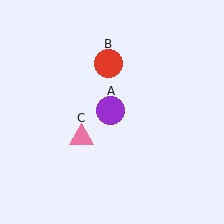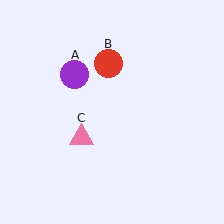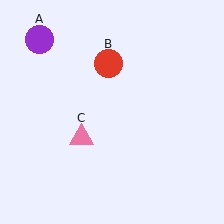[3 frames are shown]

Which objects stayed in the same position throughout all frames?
Red circle (object B) and pink triangle (object C) remained stationary.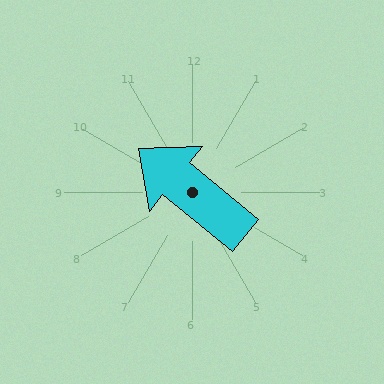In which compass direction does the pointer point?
Northwest.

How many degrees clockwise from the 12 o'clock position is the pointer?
Approximately 309 degrees.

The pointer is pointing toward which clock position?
Roughly 10 o'clock.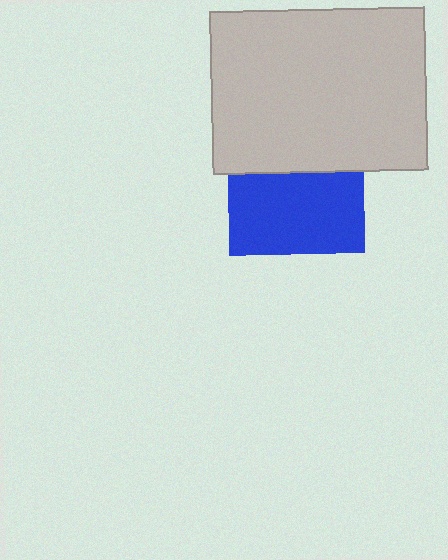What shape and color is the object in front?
The object in front is a light gray rectangle.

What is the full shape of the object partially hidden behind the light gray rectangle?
The partially hidden object is a blue square.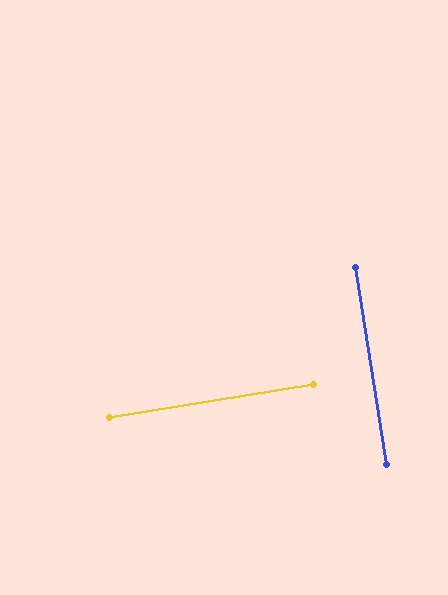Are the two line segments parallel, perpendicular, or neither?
Perpendicular — they meet at approximately 90°.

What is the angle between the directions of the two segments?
Approximately 90 degrees.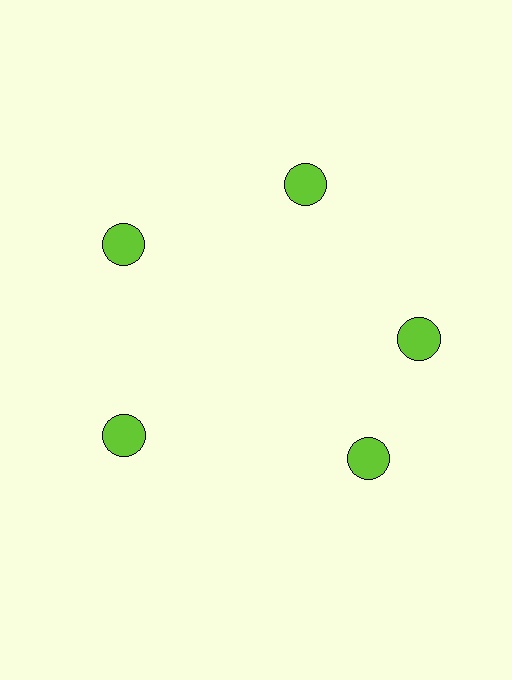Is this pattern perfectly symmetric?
No. The 5 lime circles are arranged in a ring, but one element near the 5 o'clock position is rotated out of alignment along the ring, breaking the 5-fold rotational symmetry.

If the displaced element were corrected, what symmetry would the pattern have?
It would have 5-fold rotational symmetry — the pattern would map onto itself every 72 degrees.